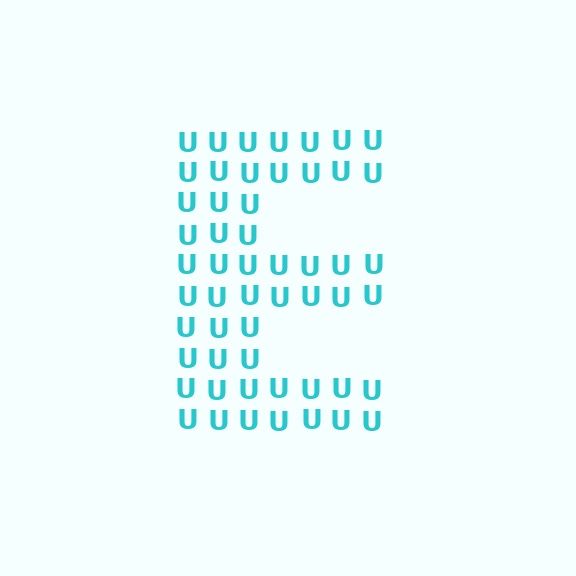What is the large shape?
The large shape is the letter E.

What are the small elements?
The small elements are letter U's.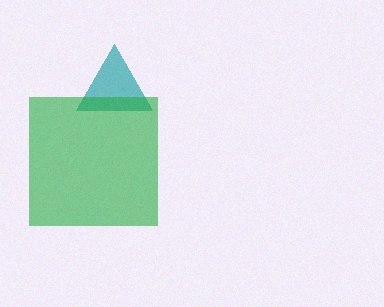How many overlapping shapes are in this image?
There are 2 overlapping shapes in the image.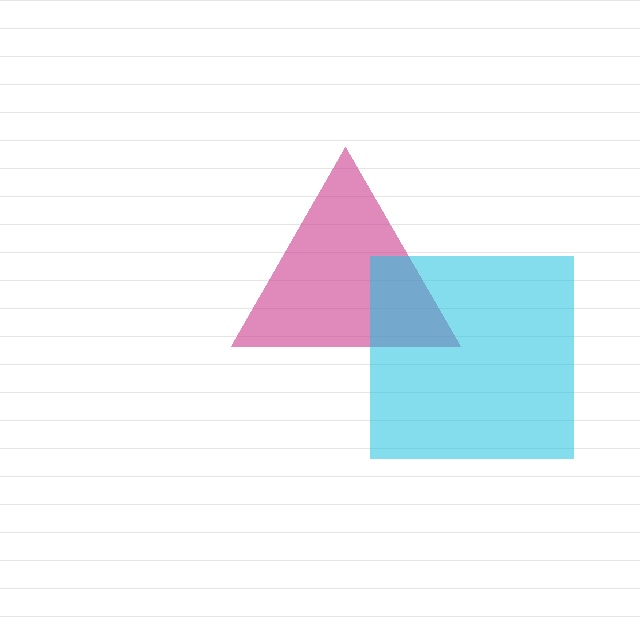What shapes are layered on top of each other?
The layered shapes are: a magenta triangle, a cyan square.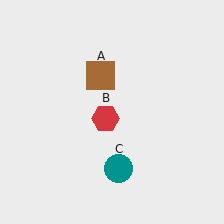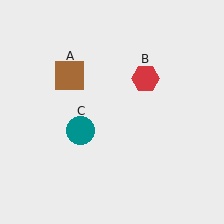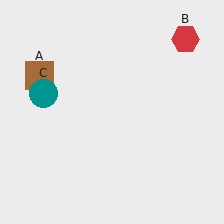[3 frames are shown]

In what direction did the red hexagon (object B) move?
The red hexagon (object B) moved up and to the right.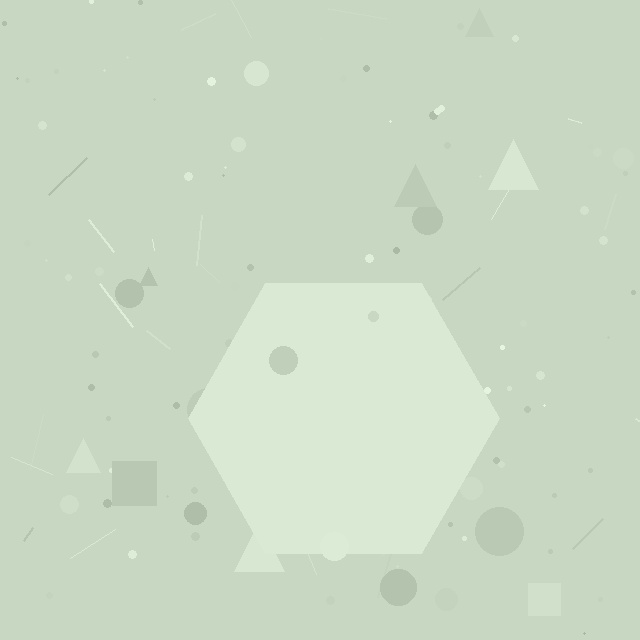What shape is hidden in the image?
A hexagon is hidden in the image.